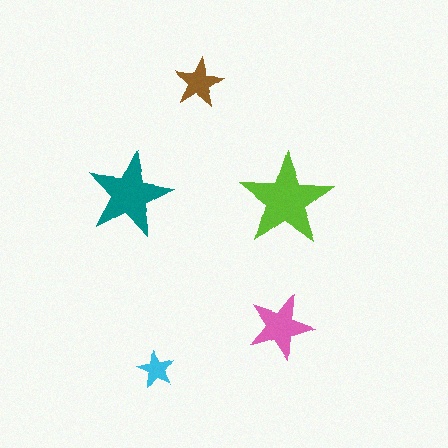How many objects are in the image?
There are 5 objects in the image.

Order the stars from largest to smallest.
the lime one, the teal one, the pink one, the brown one, the cyan one.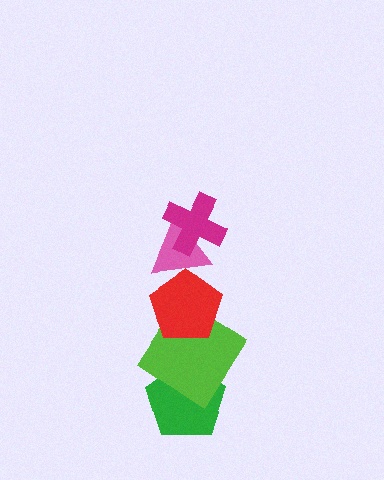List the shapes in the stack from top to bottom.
From top to bottom: the magenta cross, the pink triangle, the red pentagon, the lime diamond, the green pentagon.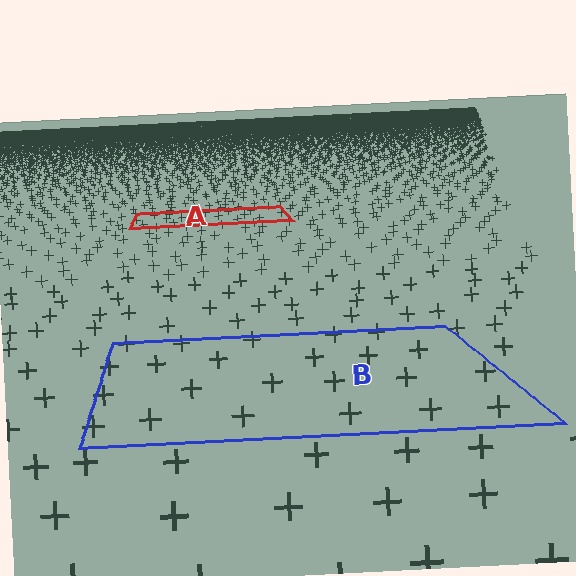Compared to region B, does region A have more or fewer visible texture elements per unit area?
Region A has more texture elements per unit area — they are packed more densely because it is farther away.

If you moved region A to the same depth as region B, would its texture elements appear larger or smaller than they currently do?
They would appear larger. At a closer depth, the same texture elements are projected at a bigger on-screen size.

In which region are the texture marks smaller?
The texture marks are smaller in region A, because it is farther away.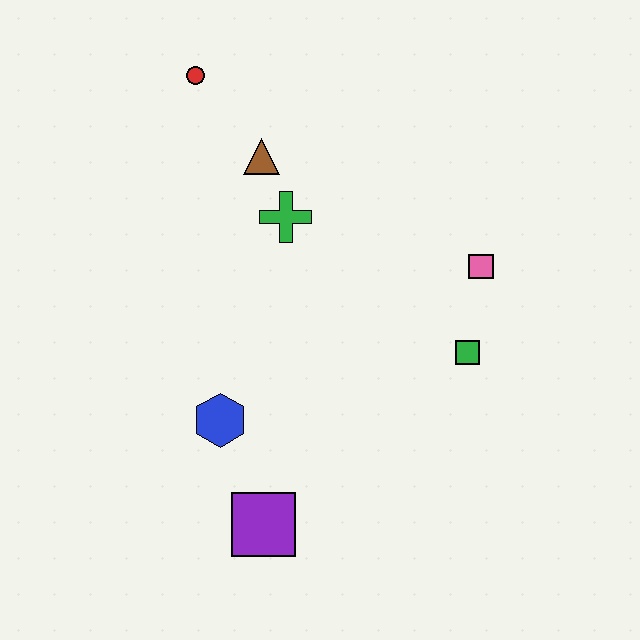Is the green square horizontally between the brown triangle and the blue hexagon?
No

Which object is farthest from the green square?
The red circle is farthest from the green square.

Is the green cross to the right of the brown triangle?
Yes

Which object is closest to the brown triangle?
The green cross is closest to the brown triangle.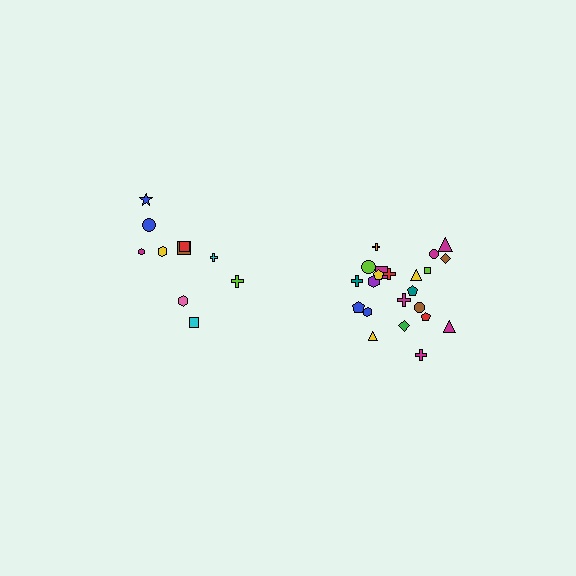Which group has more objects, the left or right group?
The right group.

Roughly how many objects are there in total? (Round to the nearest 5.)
Roughly 30 objects in total.